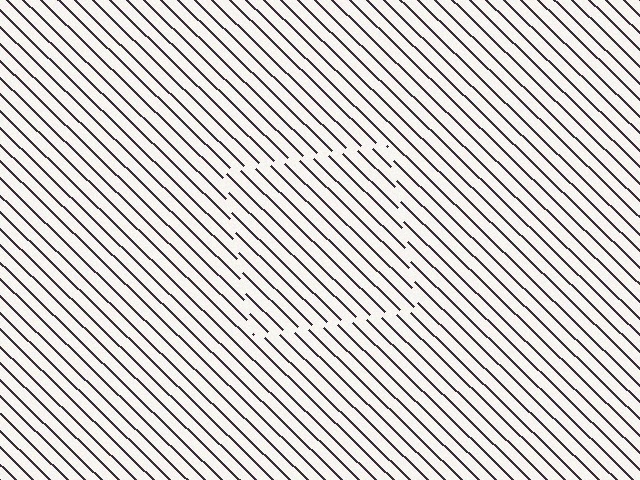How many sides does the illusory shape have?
4 sides — the line-ends trace a square.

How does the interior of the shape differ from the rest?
The interior of the shape contains the same grating, shifted by half a period — the contour is defined by the phase discontinuity where line-ends from the inner and outer gratings abut.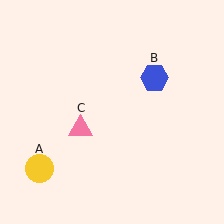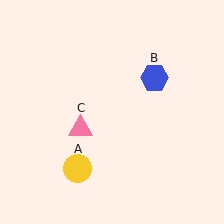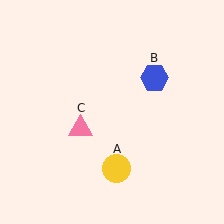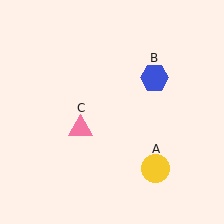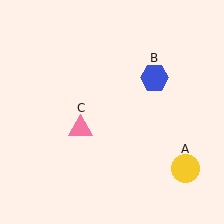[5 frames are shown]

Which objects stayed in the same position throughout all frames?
Blue hexagon (object B) and pink triangle (object C) remained stationary.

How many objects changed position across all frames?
1 object changed position: yellow circle (object A).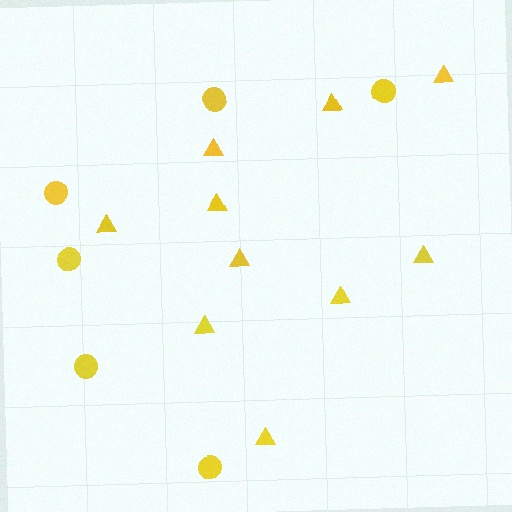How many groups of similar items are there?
There are 2 groups: one group of triangles (10) and one group of circles (6).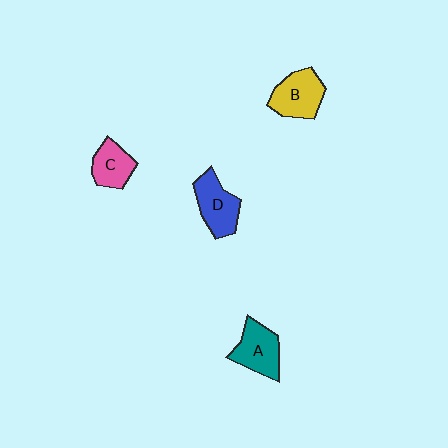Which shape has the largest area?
Shape B (yellow).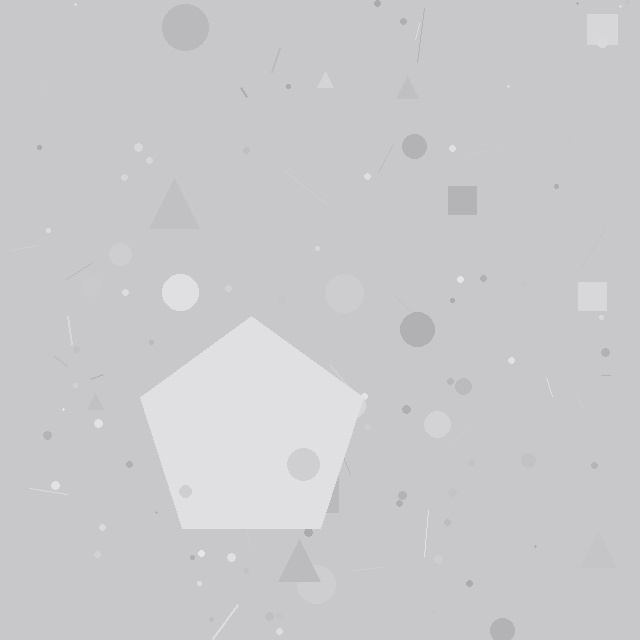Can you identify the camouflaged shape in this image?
The camouflaged shape is a pentagon.